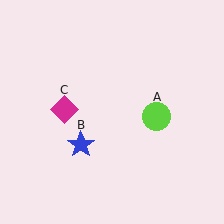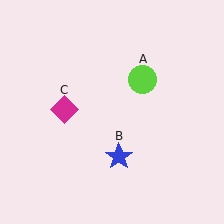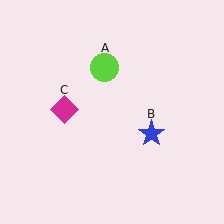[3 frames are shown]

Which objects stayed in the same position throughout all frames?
Magenta diamond (object C) remained stationary.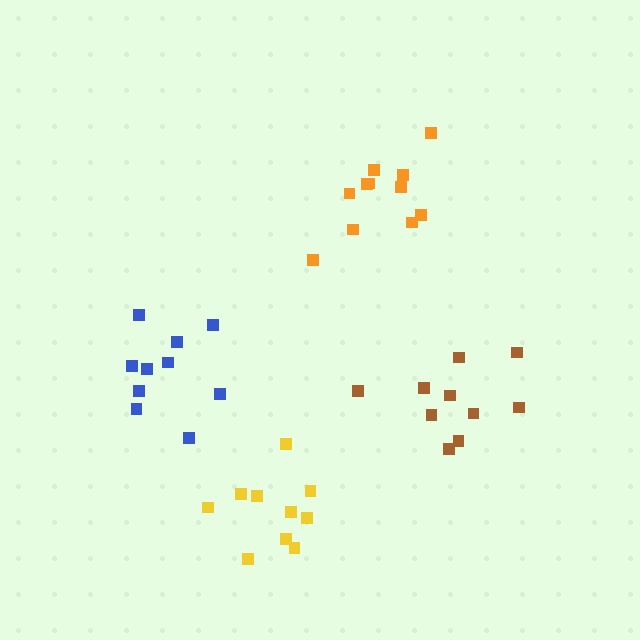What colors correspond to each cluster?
The clusters are colored: blue, brown, orange, yellow.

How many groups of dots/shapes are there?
There are 4 groups.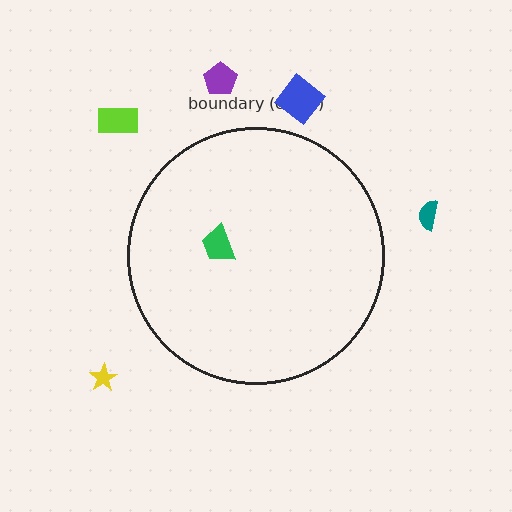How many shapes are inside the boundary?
1 inside, 5 outside.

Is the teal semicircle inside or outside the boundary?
Outside.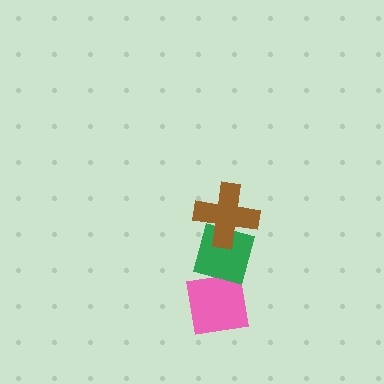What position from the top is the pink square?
The pink square is 3rd from the top.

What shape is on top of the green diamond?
The brown cross is on top of the green diamond.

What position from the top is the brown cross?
The brown cross is 1st from the top.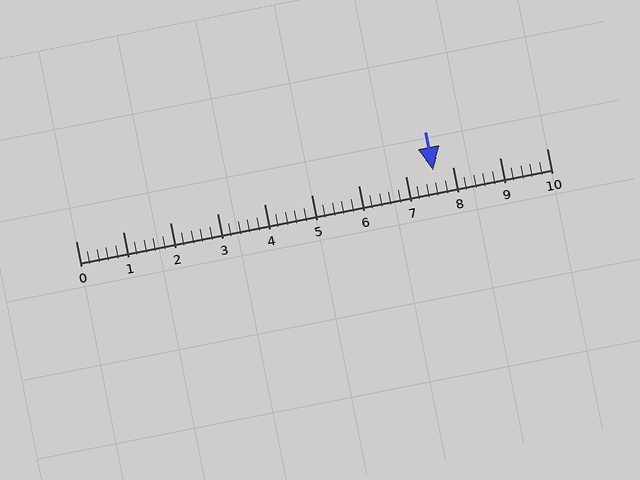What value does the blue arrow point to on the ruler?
The blue arrow points to approximately 7.6.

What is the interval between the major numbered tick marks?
The major tick marks are spaced 1 units apart.